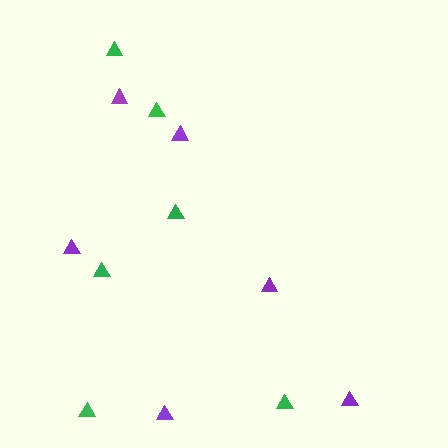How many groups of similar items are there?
There are 2 groups: one group of purple triangles (6) and one group of green triangles (6).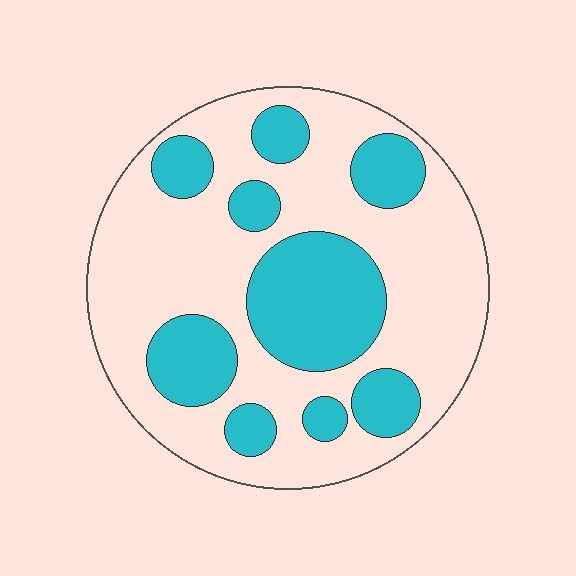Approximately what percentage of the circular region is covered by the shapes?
Approximately 35%.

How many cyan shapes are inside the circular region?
9.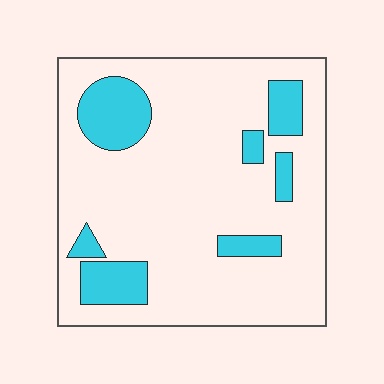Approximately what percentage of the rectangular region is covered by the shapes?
Approximately 20%.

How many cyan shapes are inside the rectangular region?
7.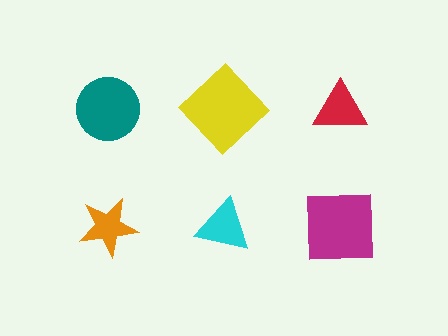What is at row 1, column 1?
A teal circle.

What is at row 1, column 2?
A yellow diamond.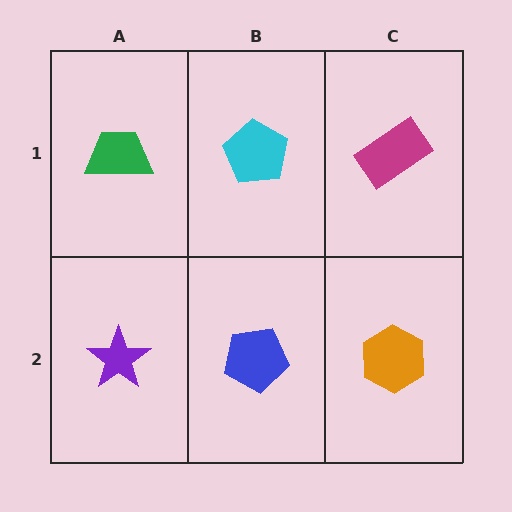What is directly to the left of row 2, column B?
A purple star.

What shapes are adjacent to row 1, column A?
A purple star (row 2, column A), a cyan pentagon (row 1, column B).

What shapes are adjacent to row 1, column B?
A blue pentagon (row 2, column B), a green trapezoid (row 1, column A), a magenta rectangle (row 1, column C).